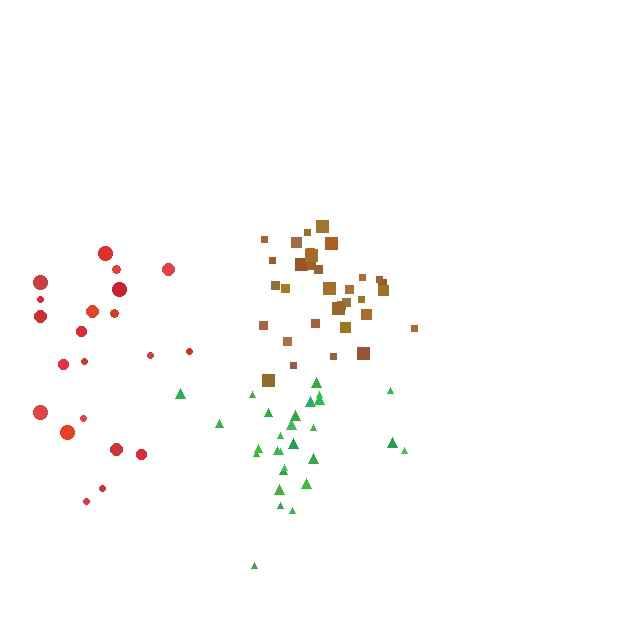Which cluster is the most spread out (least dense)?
Red.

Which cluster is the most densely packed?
Brown.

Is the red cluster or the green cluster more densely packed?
Green.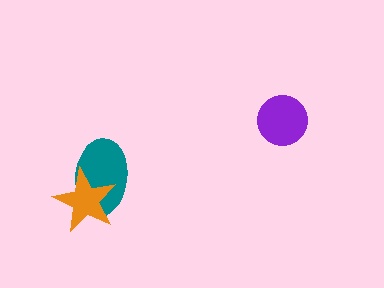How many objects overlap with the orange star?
1 object overlaps with the orange star.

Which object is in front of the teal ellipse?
The orange star is in front of the teal ellipse.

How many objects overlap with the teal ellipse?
1 object overlaps with the teal ellipse.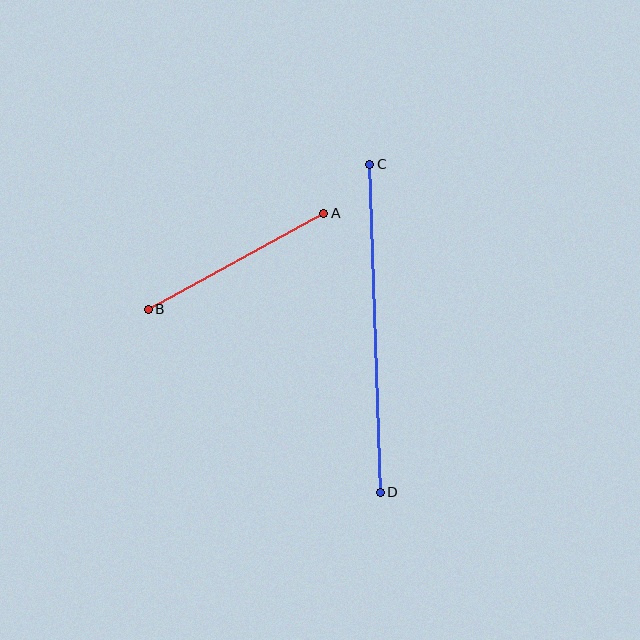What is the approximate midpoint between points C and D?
The midpoint is at approximately (375, 328) pixels.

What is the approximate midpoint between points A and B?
The midpoint is at approximately (236, 261) pixels.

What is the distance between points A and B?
The distance is approximately 200 pixels.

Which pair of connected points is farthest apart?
Points C and D are farthest apart.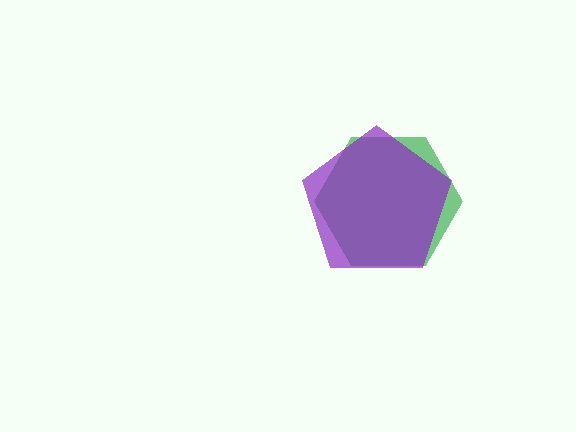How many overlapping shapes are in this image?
There are 2 overlapping shapes in the image.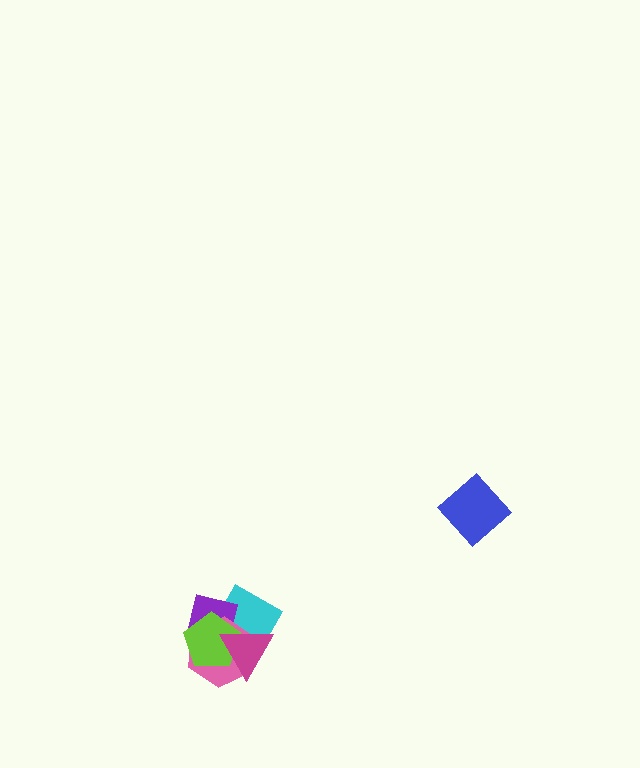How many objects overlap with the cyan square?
4 objects overlap with the cyan square.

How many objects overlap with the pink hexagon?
4 objects overlap with the pink hexagon.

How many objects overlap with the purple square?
4 objects overlap with the purple square.